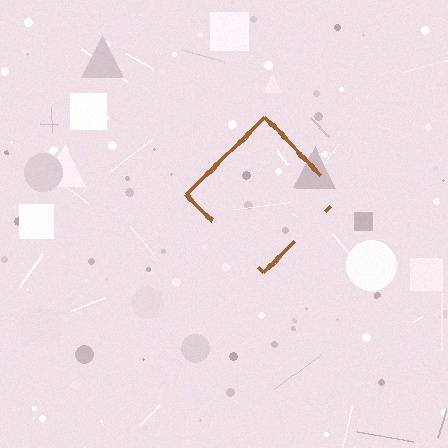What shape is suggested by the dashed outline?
The dashed outline suggests a diamond.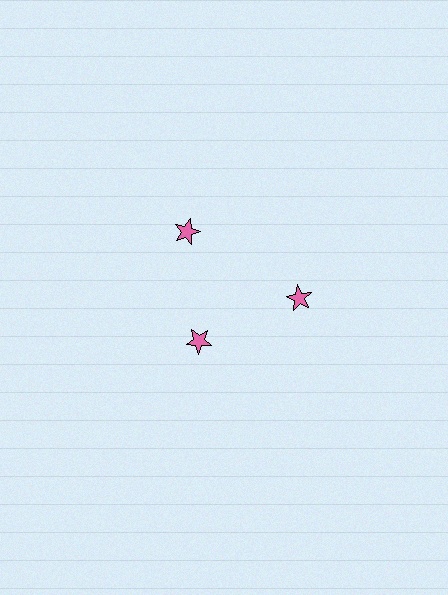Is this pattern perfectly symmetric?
No. The 3 pink stars are arranged in a ring, but one element near the 7 o'clock position is pulled inward toward the center, breaking the 3-fold rotational symmetry.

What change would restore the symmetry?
The symmetry would be restored by moving it outward, back onto the ring so that all 3 stars sit at equal angles and equal distance from the center.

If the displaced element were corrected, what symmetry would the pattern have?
It would have 3-fold rotational symmetry — the pattern would map onto itself every 120 degrees.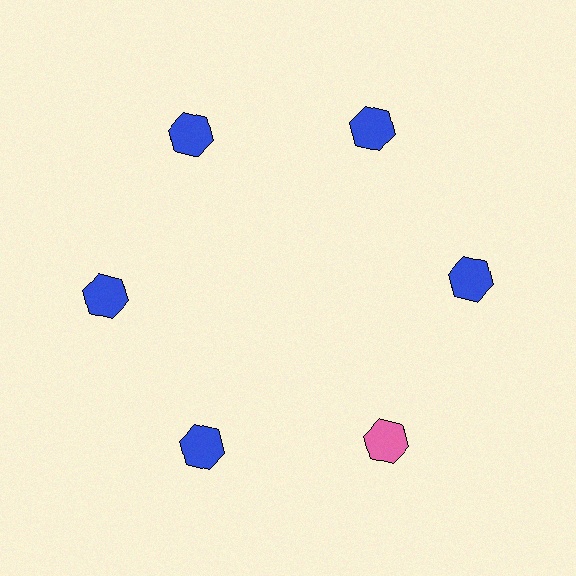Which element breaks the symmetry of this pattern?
The pink hexagon at roughly the 5 o'clock position breaks the symmetry. All other shapes are blue hexagons.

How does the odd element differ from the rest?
It has a different color: pink instead of blue.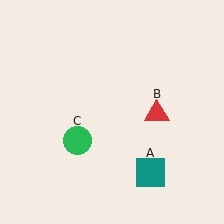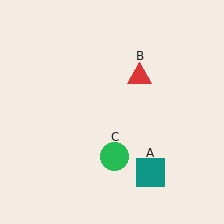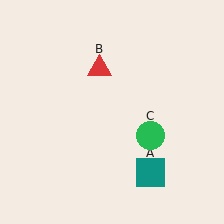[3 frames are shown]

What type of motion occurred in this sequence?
The red triangle (object B), green circle (object C) rotated counterclockwise around the center of the scene.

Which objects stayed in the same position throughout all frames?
Teal square (object A) remained stationary.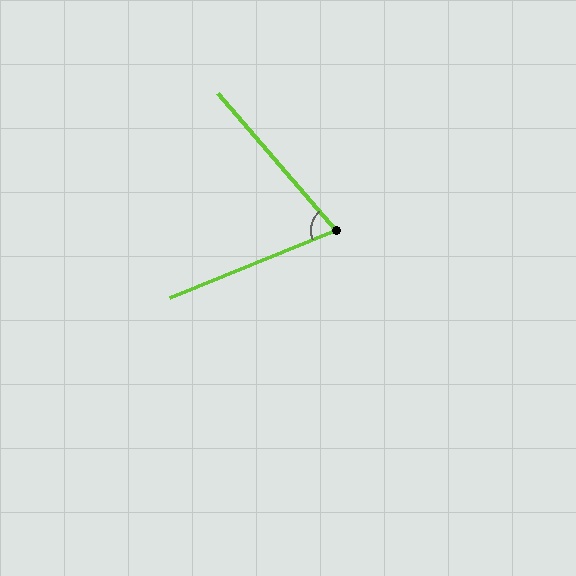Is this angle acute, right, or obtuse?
It is acute.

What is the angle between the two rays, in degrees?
Approximately 71 degrees.